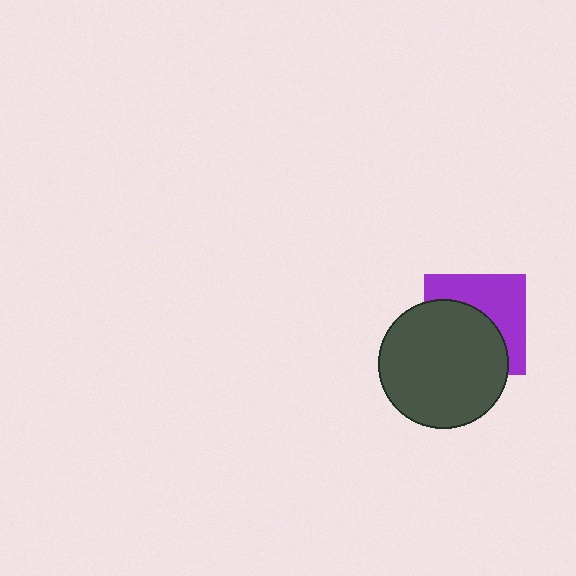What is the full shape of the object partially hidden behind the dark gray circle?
The partially hidden object is a purple square.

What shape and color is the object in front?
The object in front is a dark gray circle.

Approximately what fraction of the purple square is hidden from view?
Roughly 54% of the purple square is hidden behind the dark gray circle.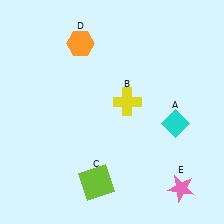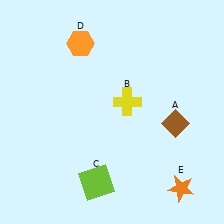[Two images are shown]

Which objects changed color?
A changed from cyan to brown. E changed from pink to orange.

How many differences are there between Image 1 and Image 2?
There are 2 differences between the two images.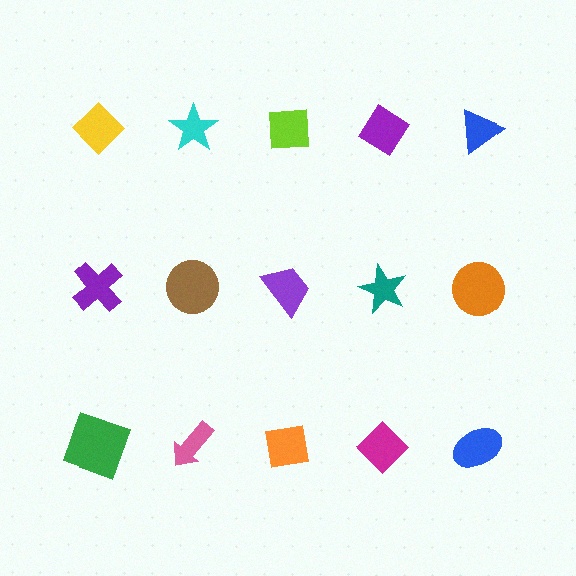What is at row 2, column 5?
An orange circle.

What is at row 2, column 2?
A brown circle.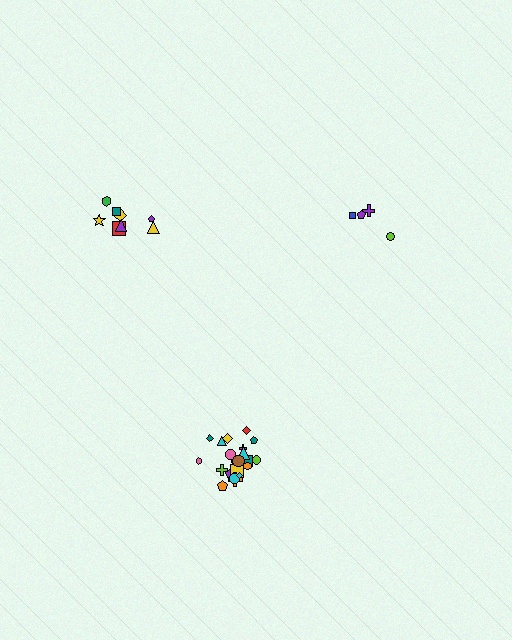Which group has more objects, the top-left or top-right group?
The top-left group.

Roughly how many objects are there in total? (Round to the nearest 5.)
Roughly 35 objects in total.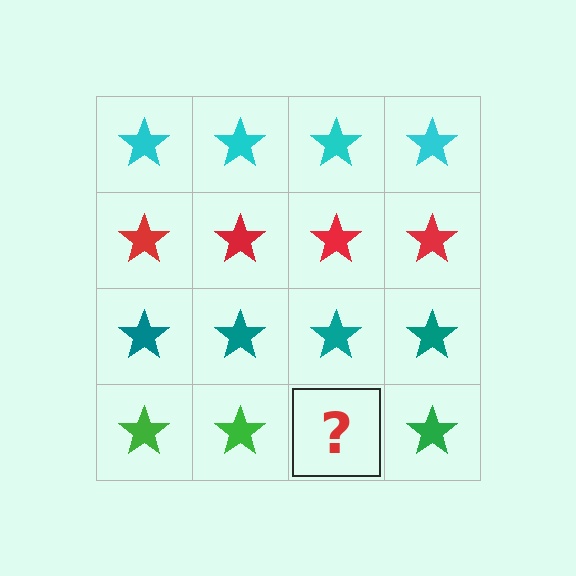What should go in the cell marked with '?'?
The missing cell should contain a green star.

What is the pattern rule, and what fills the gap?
The rule is that each row has a consistent color. The gap should be filled with a green star.